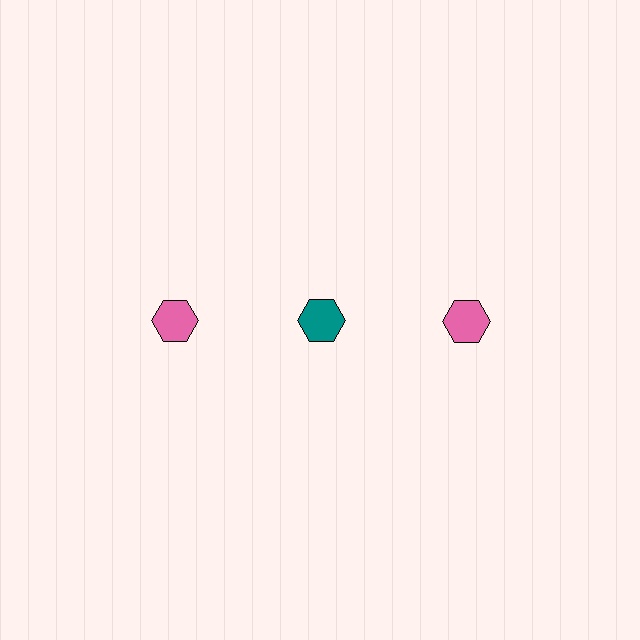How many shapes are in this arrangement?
There are 3 shapes arranged in a grid pattern.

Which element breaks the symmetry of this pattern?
The teal hexagon in the top row, second from left column breaks the symmetry. All other shapes are pink hexagons.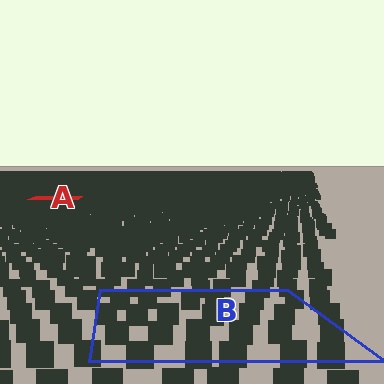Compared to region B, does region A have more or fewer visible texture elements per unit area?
Region A has more texture elements per unit area — they are packed more densely because it is farther away.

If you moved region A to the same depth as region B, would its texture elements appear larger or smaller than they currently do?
They would appear larger. At a closer depth, the same texture elements are projected at a bigger on-screen size.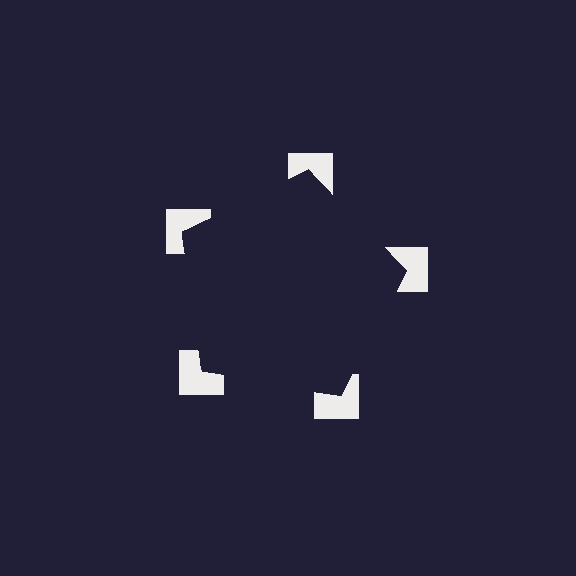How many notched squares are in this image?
There are 5 — one at each vertex of the illusory pentagon.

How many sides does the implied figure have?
5 sides.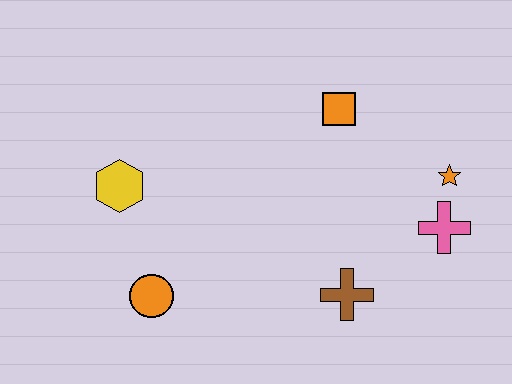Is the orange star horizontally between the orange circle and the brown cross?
No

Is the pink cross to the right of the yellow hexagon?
Yes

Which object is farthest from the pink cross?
The yellow hexagon is farthest from the pink cross.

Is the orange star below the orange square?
Yes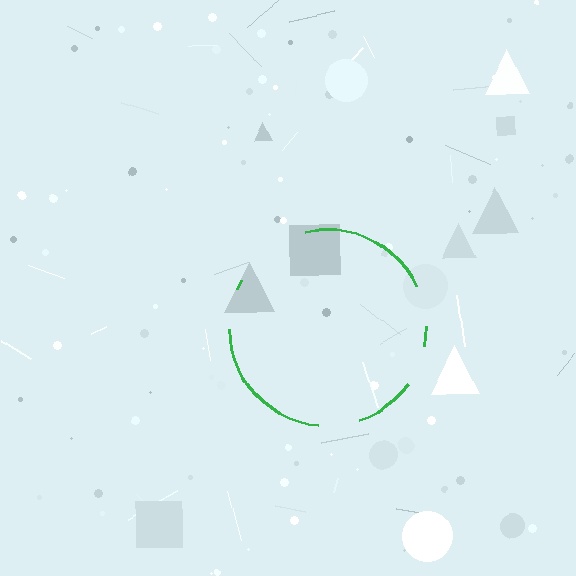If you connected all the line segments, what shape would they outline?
They would outline a circle.